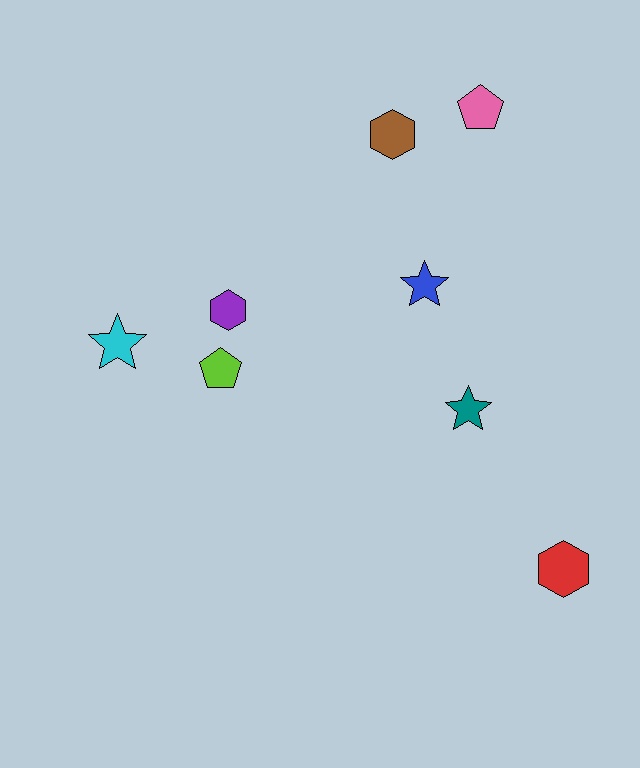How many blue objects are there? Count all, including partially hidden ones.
There is 1 blue object.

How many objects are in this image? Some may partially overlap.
There are 8 objects.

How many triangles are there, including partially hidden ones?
There are no triangles.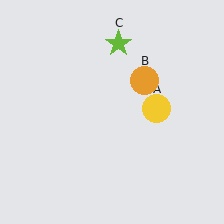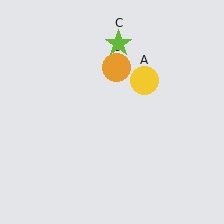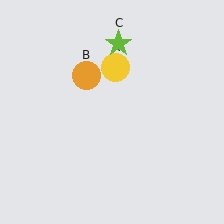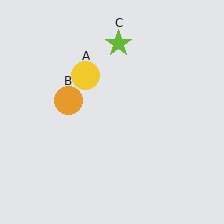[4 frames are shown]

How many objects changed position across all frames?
2 objects changed position: yellow circle (object A), orange circle (object B).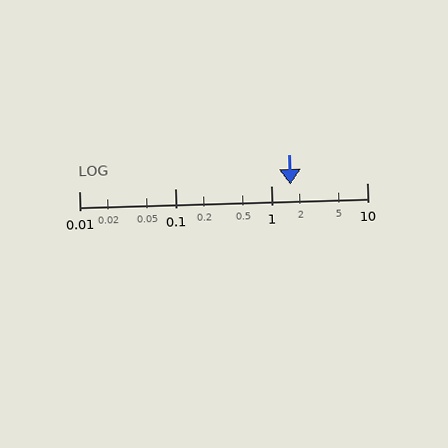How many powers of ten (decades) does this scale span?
The scale spans 3 decades, from 0.01 to 10.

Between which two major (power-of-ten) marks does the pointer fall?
The pointer is between 1 and 10.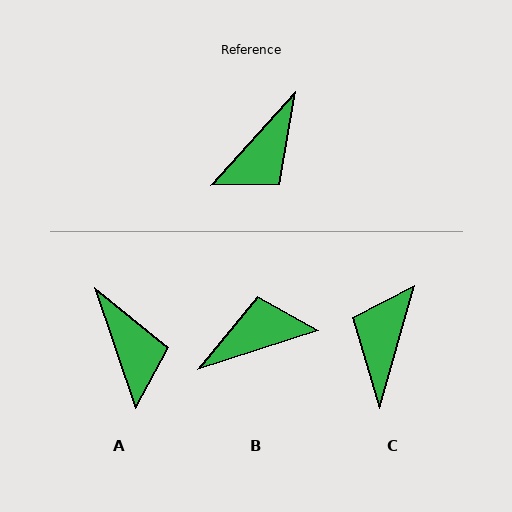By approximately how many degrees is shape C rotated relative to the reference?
Approximately 154 degrees clockwise.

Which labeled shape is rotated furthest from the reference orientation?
C, about 154 degrees away.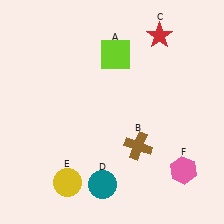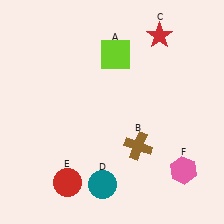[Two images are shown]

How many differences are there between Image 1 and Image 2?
There is 1 difference between the two images.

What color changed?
The circle (E) changed from yellow in Image 1 to red in Image 2.